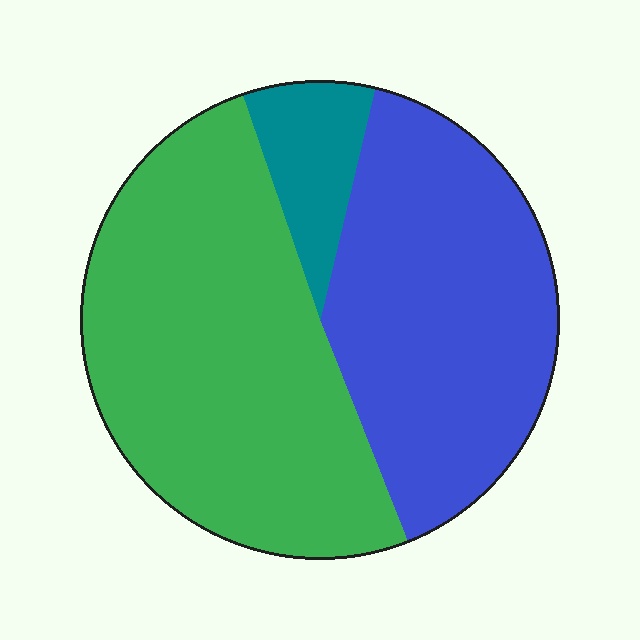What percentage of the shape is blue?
Blue covers roughly 40% of the shape.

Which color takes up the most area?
Green, at roughly 50%.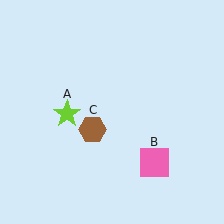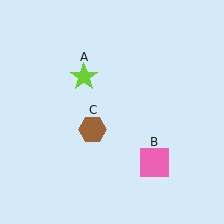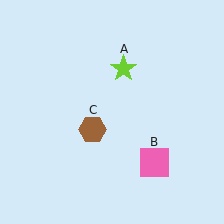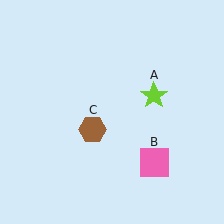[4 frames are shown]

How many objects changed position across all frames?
1 object changed position: lime star (object A).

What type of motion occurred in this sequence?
The lime star (object A) rotated clockwise around the center of the scene.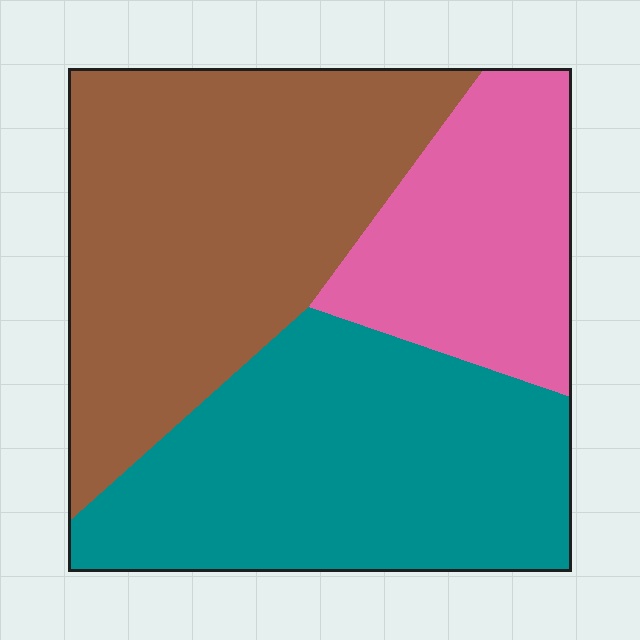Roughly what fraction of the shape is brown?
Brown takes up about two fifths (2/5) of the shape.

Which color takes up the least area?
Pink, at roughly 20%.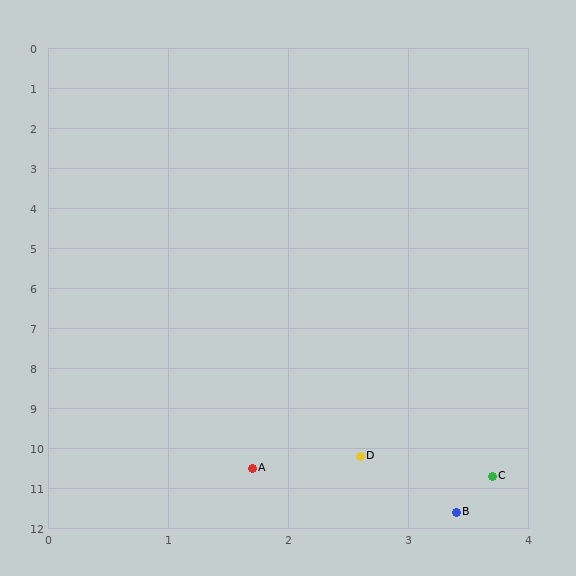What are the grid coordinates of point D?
Point D is at approximately (2.6, 10.2).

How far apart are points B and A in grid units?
Points B and A are about 2.0 grid units apart.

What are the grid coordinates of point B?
Point B is at approximately (3.4, 11.6).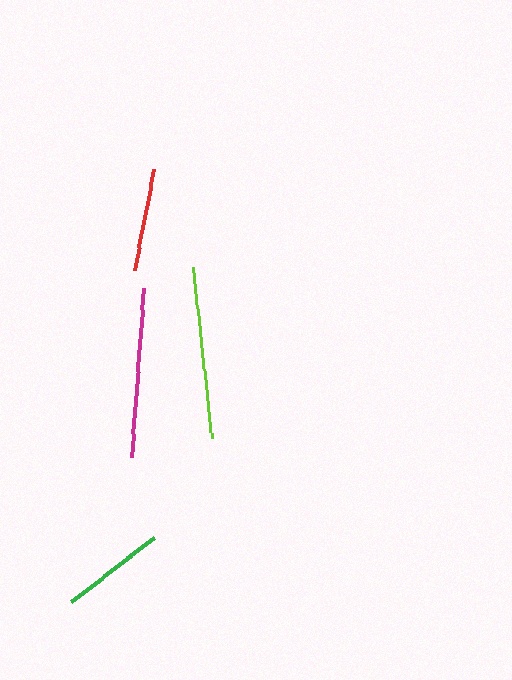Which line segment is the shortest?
The red line is the shortest at approximately 103 pixels.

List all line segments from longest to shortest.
From longest to shortest: lime, magenta, green, red.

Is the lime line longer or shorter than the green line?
The lime line is longer than the green line.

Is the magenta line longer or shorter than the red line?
The magenta line is longer than the red line.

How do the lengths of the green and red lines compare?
The green and red lines are approximately the same length.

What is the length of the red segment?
The red segment is approximately 103 pixels long.